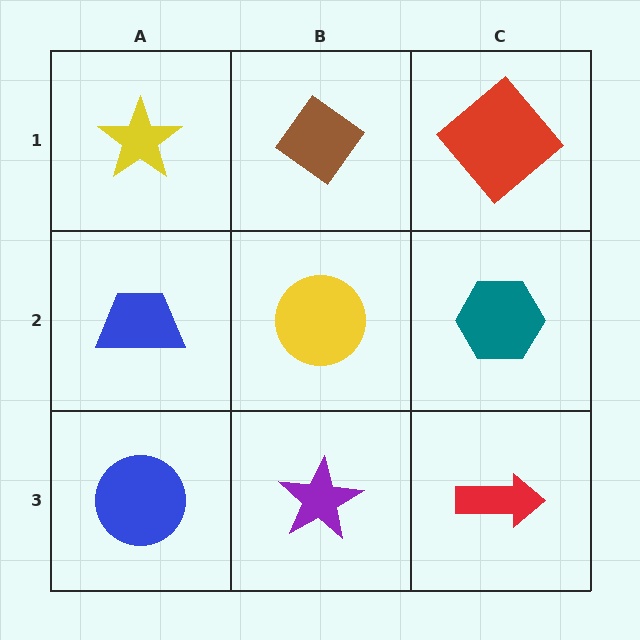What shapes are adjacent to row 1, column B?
A yellow circle (row 2, column B), a yellow star (row 1, column A), a red diamond (row 1, column C).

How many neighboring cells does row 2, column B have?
4.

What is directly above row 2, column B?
A brown diamond.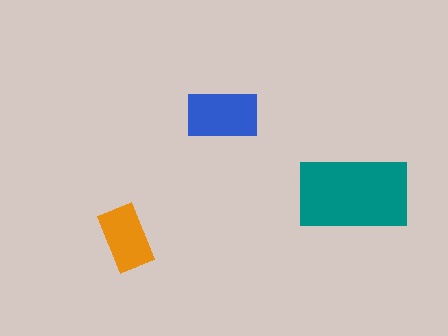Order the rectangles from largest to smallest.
the teal one, the blue one, the orange one.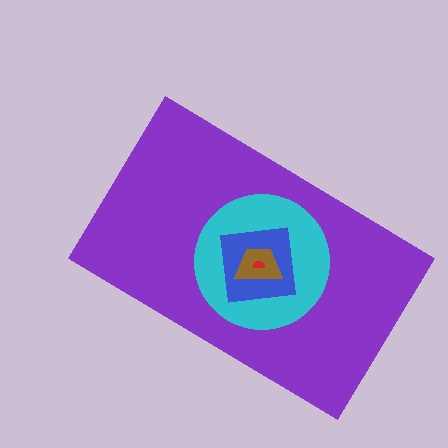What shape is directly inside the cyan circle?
The blue square.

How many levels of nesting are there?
5.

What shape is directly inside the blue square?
The brown trapezoid.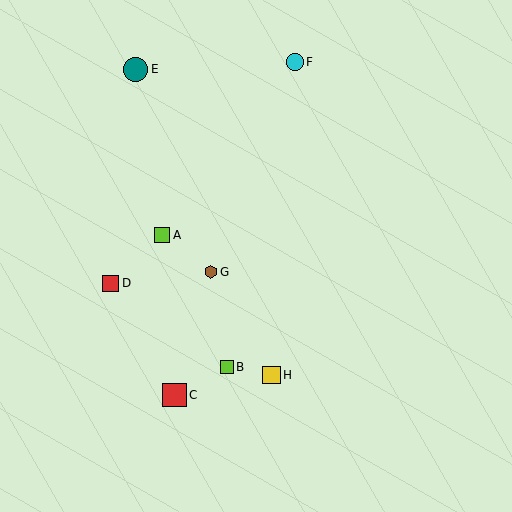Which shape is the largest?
The teal circle (labeled E) is the largest.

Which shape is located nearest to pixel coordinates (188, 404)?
The red square (labeled C) at (175, 395) is nearest to that location.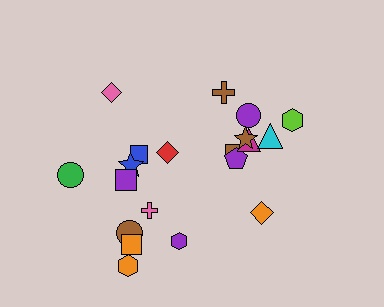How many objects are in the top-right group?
There are 8 objects.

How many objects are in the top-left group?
There are 4 objects.